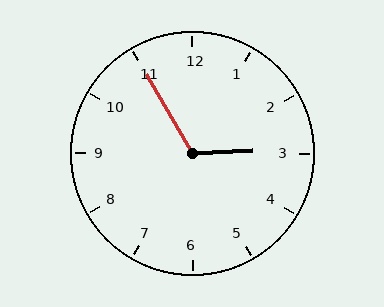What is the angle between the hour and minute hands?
Approximately 118 degrees.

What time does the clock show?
2:55.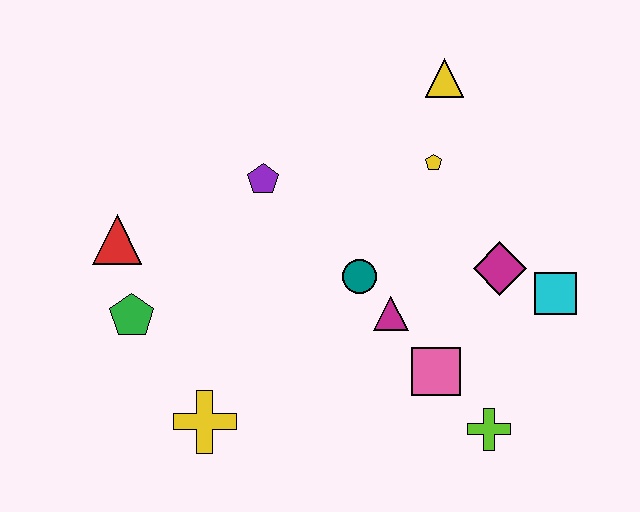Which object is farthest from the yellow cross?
The yellow triangle is farthest from the yellow cross.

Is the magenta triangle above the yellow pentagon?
No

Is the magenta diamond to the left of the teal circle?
No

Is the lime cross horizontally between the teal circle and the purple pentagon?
No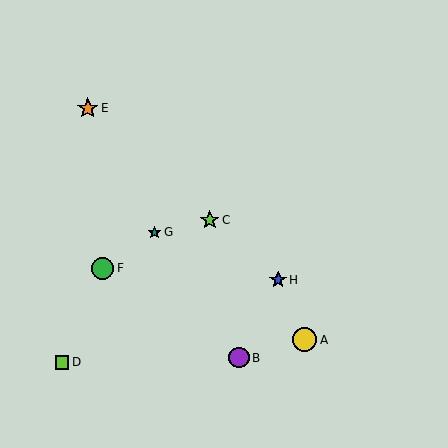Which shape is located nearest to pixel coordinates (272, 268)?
The blue star (labeled H) at (278, 280) is nearest to that location.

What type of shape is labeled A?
Shape A is a yellow circle.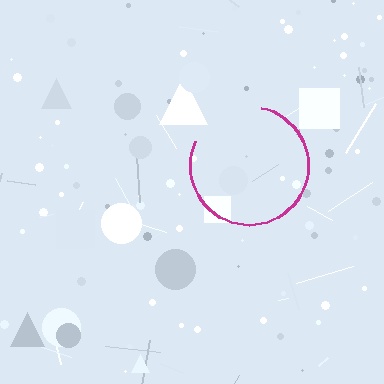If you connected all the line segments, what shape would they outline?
They would outline a circle.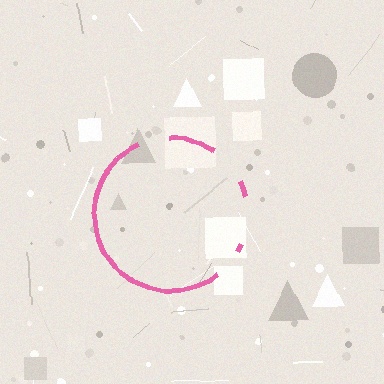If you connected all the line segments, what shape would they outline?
They would outline a circle.